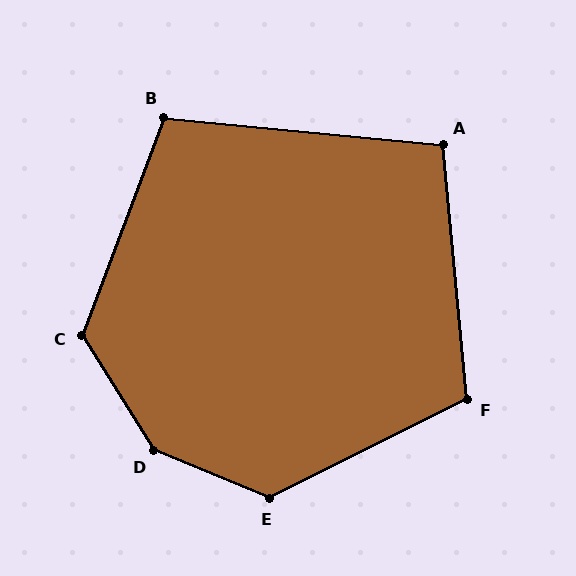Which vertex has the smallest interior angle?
A, at approximately 101 degrees.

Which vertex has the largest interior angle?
D, at approximately 144 degrees.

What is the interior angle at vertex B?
Approximately 105 degrees (obtuse).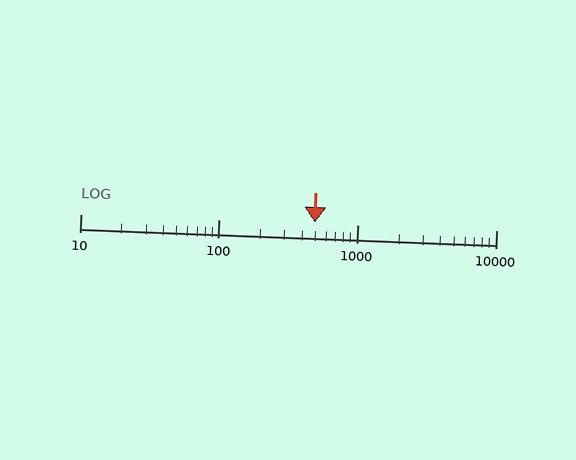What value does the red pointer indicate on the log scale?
The pointer indicates approximately 490.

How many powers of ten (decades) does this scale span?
The scale spans 3 decades, from 10 to 10000.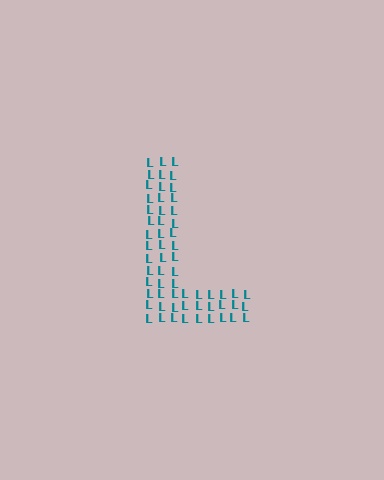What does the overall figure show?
The overall figure shows the letter L.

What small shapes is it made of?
It is made of small letter L's.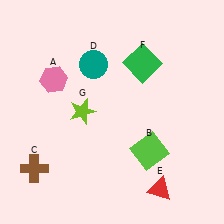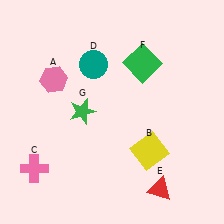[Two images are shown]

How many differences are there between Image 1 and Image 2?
There are 3 differences between the two images.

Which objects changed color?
B changed from lime to yellow. C changed from brown to pink. G changed from lime to green.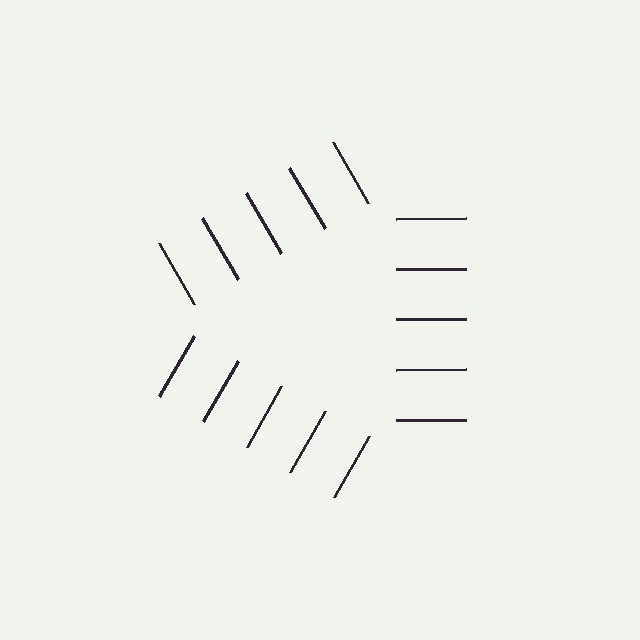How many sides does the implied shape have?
3 sides — the line-ends trace a triangle.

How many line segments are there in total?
15 — 5 along each of the 3 edges.